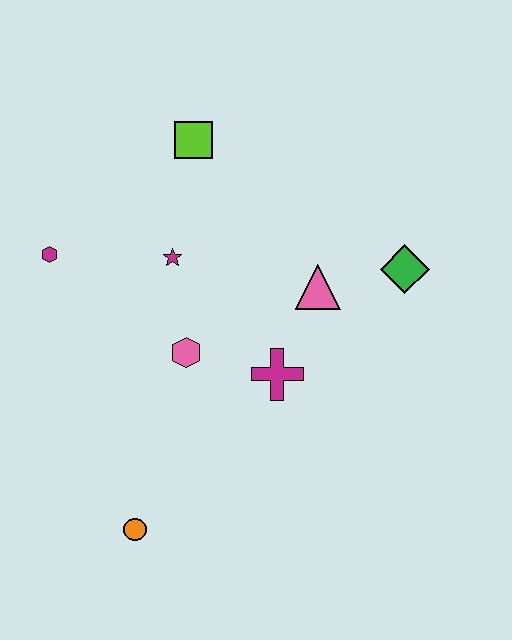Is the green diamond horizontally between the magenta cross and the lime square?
No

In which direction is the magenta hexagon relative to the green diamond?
The magenta hexagon is to the left of the green diamond.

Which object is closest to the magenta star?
The pink hexagon is closest to the magenta star.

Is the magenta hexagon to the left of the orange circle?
Yes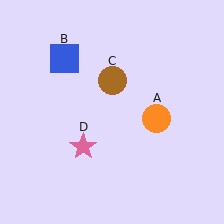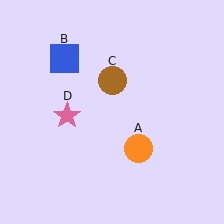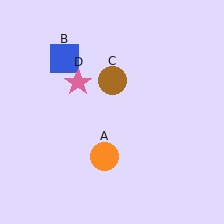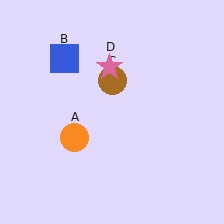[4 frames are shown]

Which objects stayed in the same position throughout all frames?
Blue square (object B) and brown circle (object C) remained stationary.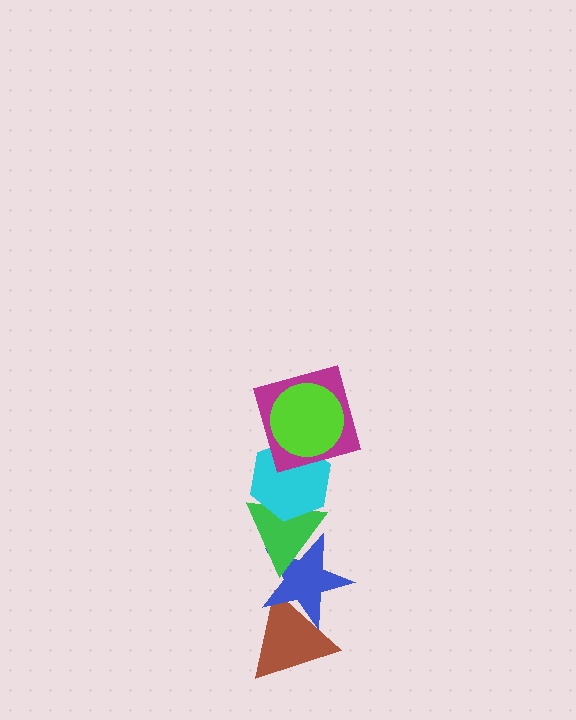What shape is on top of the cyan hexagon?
The magenta square is on top of the cyan hexagon.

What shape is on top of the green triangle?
The cyan hexagon is on top of the green triangle.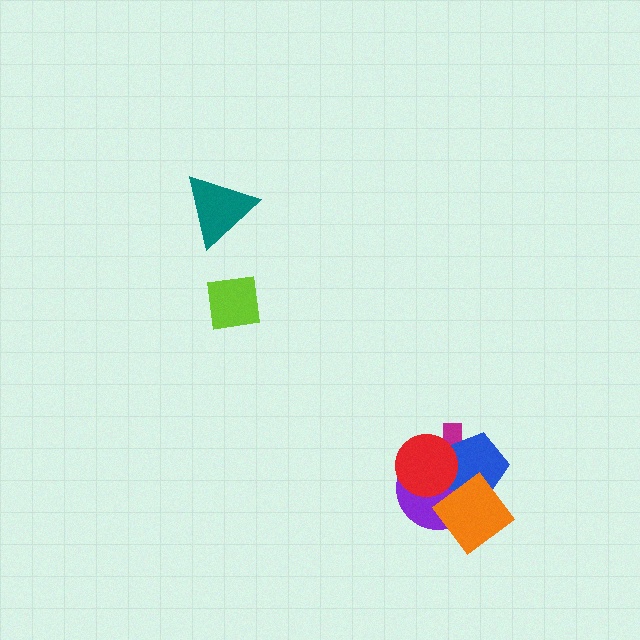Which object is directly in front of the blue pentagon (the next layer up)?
The red circle is directly in front of the blue pentagon.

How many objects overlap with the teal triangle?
0 objects overlap with the teal triangle.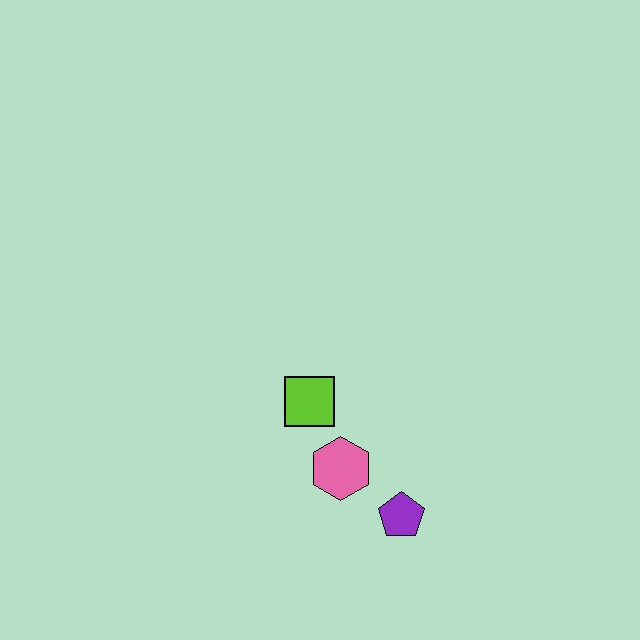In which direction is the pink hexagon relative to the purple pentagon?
The pink hexagon is to the left of the purple pentagon.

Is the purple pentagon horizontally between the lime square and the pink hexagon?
No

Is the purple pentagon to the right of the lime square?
Yes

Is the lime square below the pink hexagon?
No